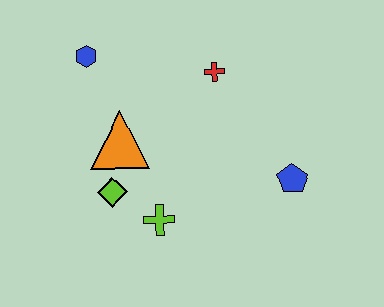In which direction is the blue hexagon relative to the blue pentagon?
The blue hexagon is to the left of the blue pentagon.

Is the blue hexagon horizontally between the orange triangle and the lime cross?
No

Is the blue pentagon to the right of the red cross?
Yes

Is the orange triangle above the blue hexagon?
No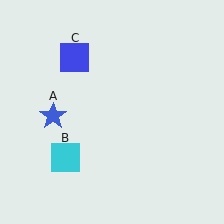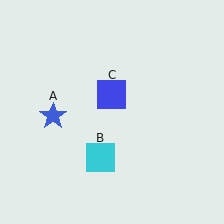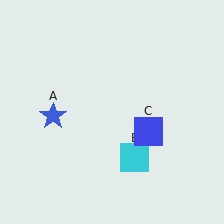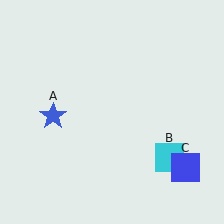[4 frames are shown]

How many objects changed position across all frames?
2 objects changed position: cyan square (object B), blue square (object C).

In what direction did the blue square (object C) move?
The blue square (object C) moved down and to the right.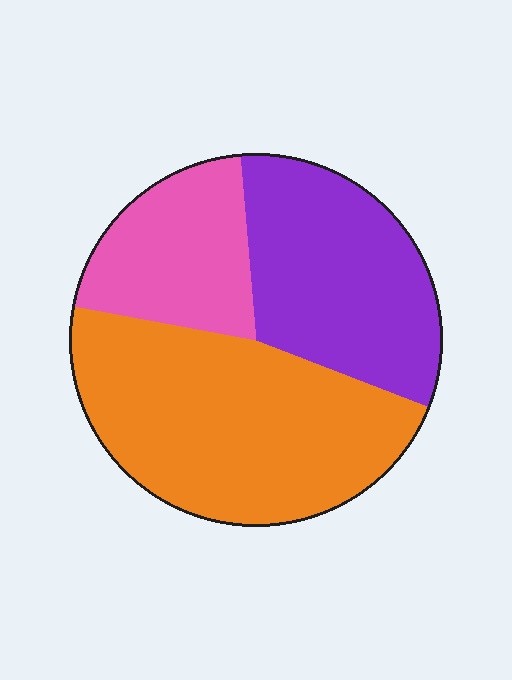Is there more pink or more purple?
Purple.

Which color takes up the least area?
Pink, at roughly 20%.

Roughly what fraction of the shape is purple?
Purple takes up between a quarter and a half of the shape.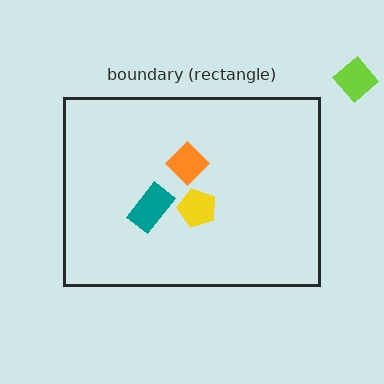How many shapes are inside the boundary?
3 inside, 1 outside.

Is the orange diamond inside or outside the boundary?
Inside.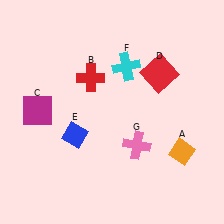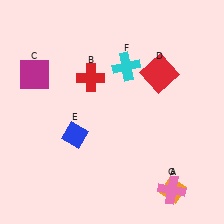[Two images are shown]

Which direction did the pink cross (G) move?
The pink cross (G) moved down.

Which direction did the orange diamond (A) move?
The orange diamond (A) moved down.